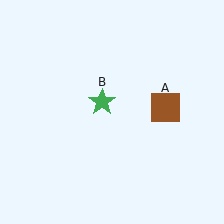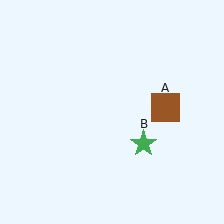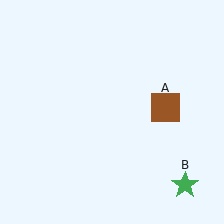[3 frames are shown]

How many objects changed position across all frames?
1 object changed position: green star (object B).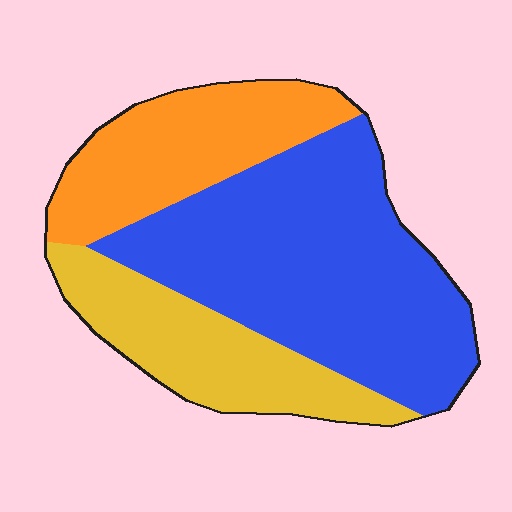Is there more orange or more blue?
Blue.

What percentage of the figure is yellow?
Yellow covers 24% of the figure.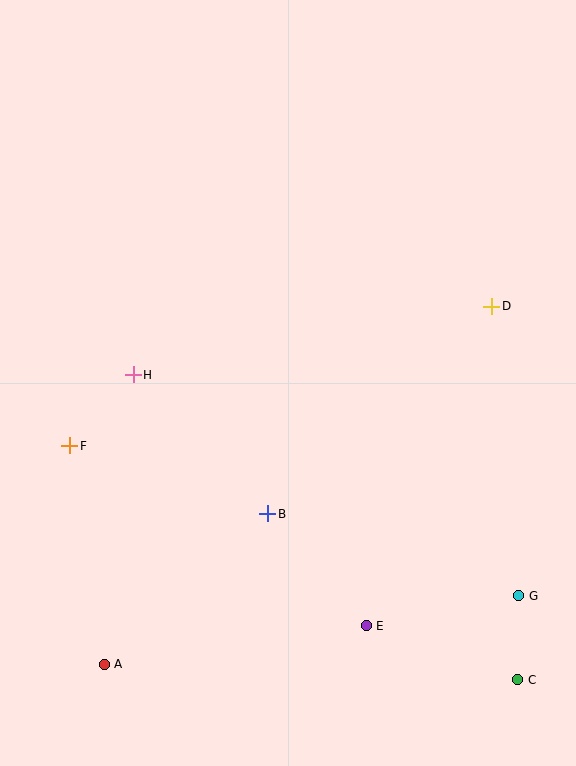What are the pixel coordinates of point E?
Point E is at (366, 626).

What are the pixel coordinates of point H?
Point H is at (133, 375).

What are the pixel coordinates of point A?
Point A is at (104, 664).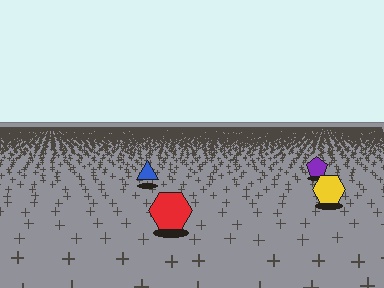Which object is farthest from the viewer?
The purple pentagon is farthest from the viewer. It appears smaller and the ground texture around it is denser.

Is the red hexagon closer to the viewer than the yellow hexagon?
Yes. The red hexagon is closer — you can tell from the texture gradient: the ground texture is coarser near it.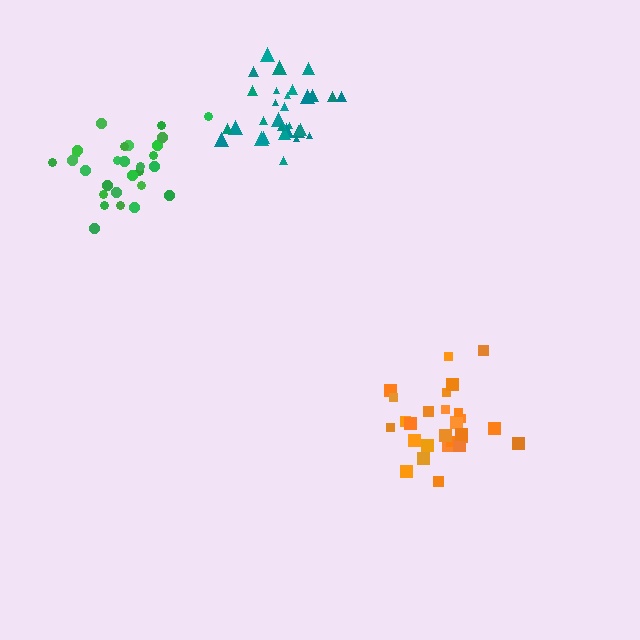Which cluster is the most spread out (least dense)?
Green.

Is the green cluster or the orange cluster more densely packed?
Orange.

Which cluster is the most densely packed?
Teal.